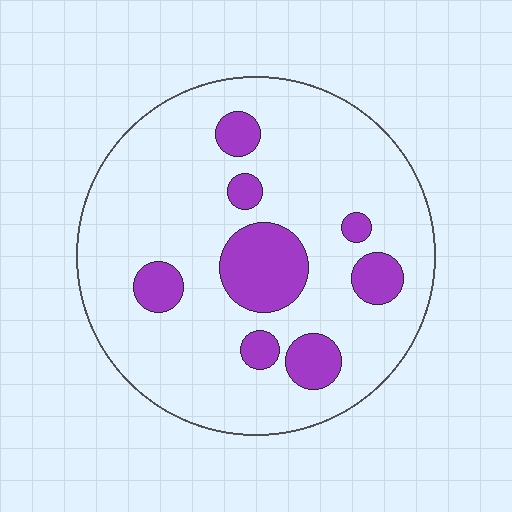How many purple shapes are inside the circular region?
8.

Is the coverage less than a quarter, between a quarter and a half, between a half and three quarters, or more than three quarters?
Less than a quarter.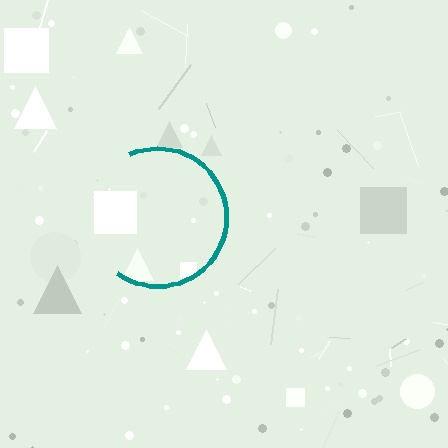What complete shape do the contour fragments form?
The contour fragments form a circle.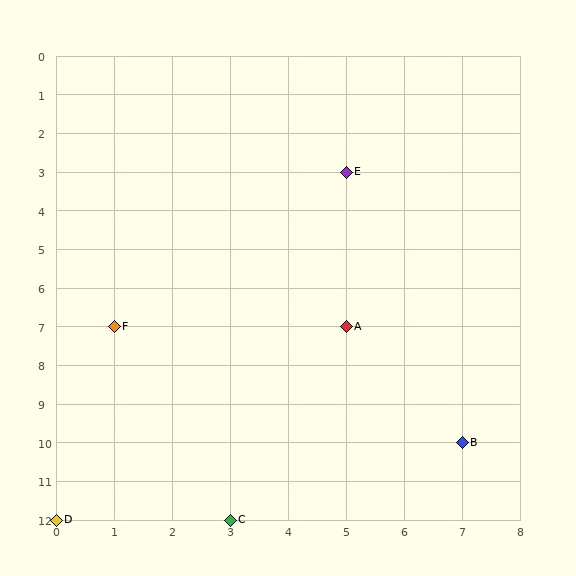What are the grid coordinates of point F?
Point F is at grid coordinates (1, 7).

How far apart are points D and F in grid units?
Points D and F are 1 column and 5 rows apart (about 5.1 grid units diagonally).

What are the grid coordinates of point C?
Point C is at grid coordinates (3, 12).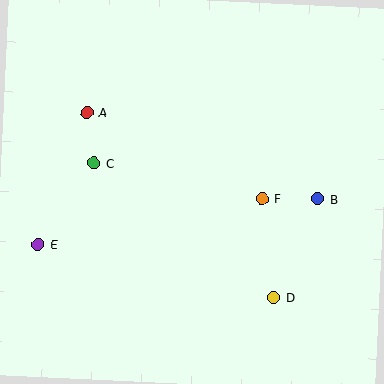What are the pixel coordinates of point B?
Point B is at (318, 198).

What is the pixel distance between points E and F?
The distance between E and F is 229 pixels.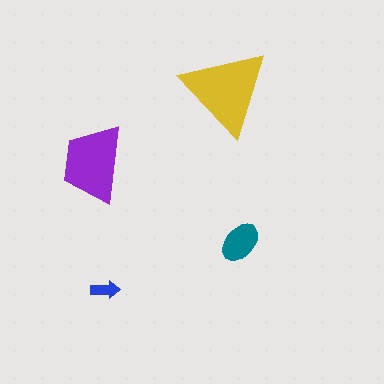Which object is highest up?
The yellow triangle is topmost.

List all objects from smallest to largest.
The blue arrow, the teal ellipse, the purple trapezoid, the yellow triangle.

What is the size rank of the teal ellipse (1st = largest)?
3rd.